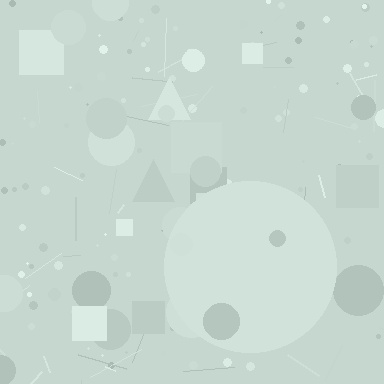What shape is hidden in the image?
A circle is hidden in the image.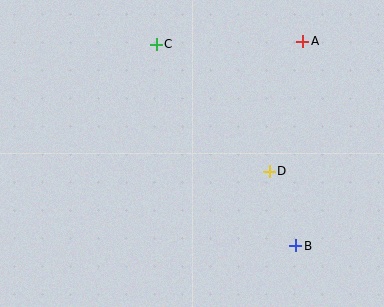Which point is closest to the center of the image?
Point D at (269, 171) is closest to the center.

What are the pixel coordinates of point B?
Point B is at (296, 246).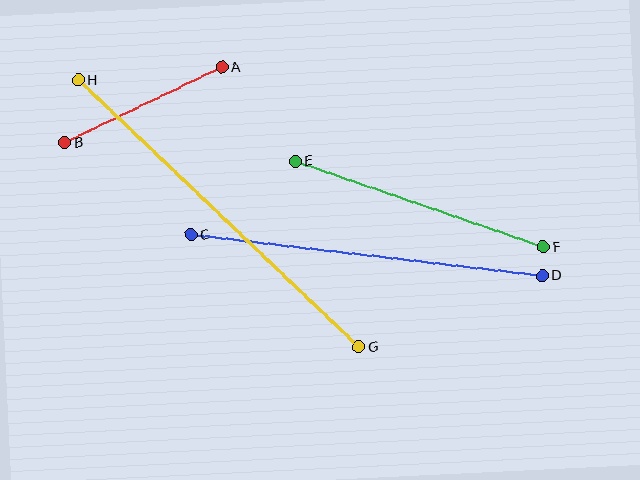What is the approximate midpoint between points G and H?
The midpoint is at approximately (218, 214) pixels.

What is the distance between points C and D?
The distance is approximately 354 pixels.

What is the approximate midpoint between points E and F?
The midpoint is at approximately (419, 204) pixels.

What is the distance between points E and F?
The distance is approximately 262 pixels.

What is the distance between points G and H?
The distance is approximately 387 pixels.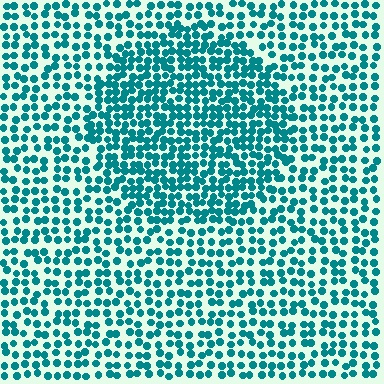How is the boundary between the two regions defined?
The boundary is defined by a change in element density (approximately 1.6x ratio). All elements are the same color, size, and shape.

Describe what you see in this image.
The image contains small teal elements arranged at two different densities. A circle-shaped region is visible where the elements are more densely packed than the surrounding area.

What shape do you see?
I see a circle.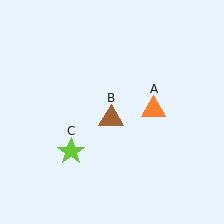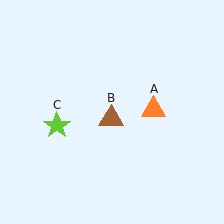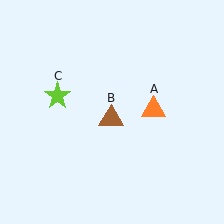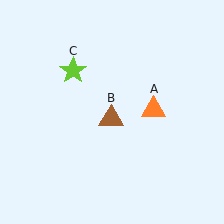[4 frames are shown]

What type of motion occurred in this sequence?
The lime star (object C) rotated clockwise around the center of the scene.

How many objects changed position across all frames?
1 object changed position: lime star (object C).